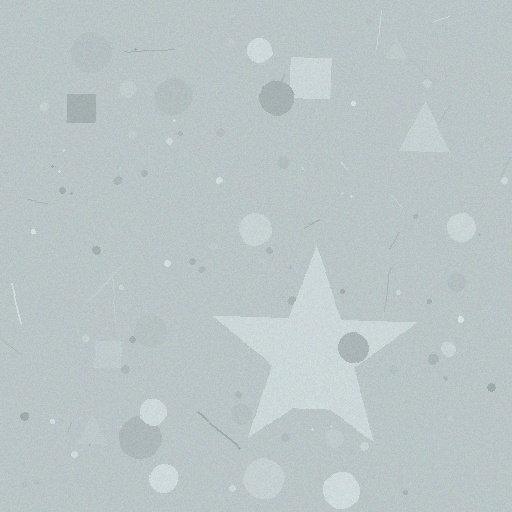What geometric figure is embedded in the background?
A star is embedded in the background.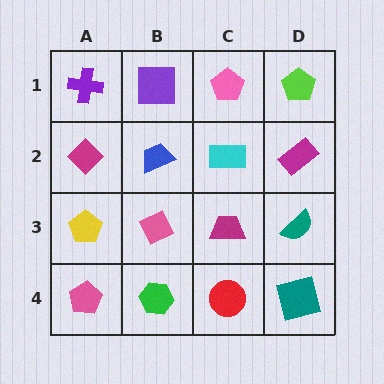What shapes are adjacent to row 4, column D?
A teal semicircle (row 3, column D), a red circle (row 4, column C).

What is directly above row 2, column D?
A lime pentagon.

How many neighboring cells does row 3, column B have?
4.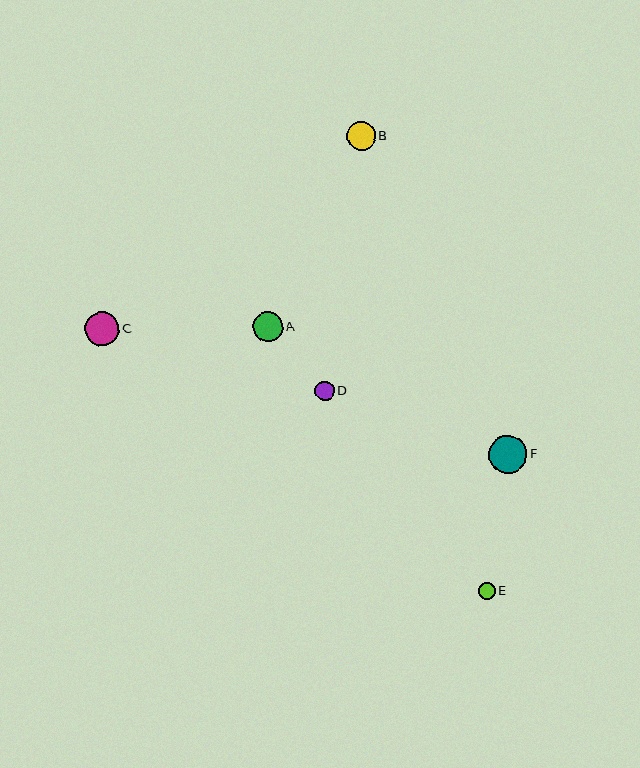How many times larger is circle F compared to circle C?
Circle F is approximately 1.1 times the size of circle C.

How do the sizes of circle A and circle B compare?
Circle A and circle B are approximately the same size.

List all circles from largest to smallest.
From largest to smallest: F, C, A, B, D, E.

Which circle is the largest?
Circle F is the largest with a size of approximately 38 pixels.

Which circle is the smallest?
Circle E is the smallest with a size of approximately 17 pixels.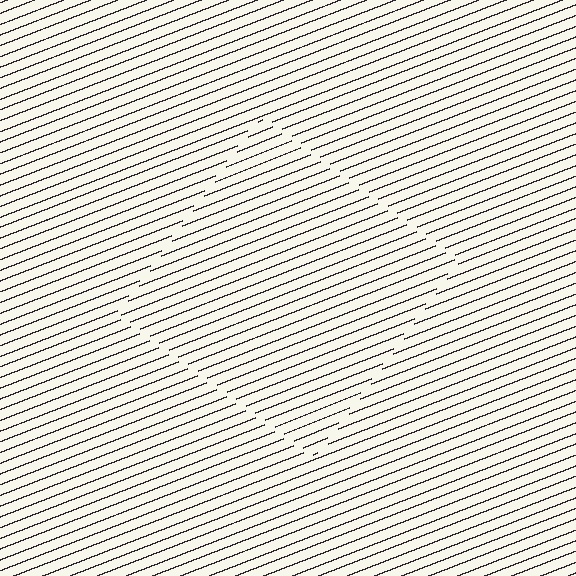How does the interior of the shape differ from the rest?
The interior of the shape contains the same grating, shifted by half a period — the contour is defined by the phase discontinuity where line-ends from the inner and outer gratings abut.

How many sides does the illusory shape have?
4 sides — the line-ends trace a square.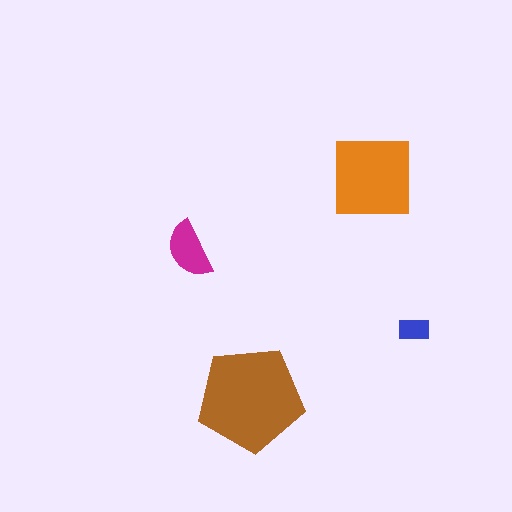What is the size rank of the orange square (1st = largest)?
2nd.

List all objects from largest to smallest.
The brown pentagon, the orange square, the magenta semicircle, the blue rectangle.